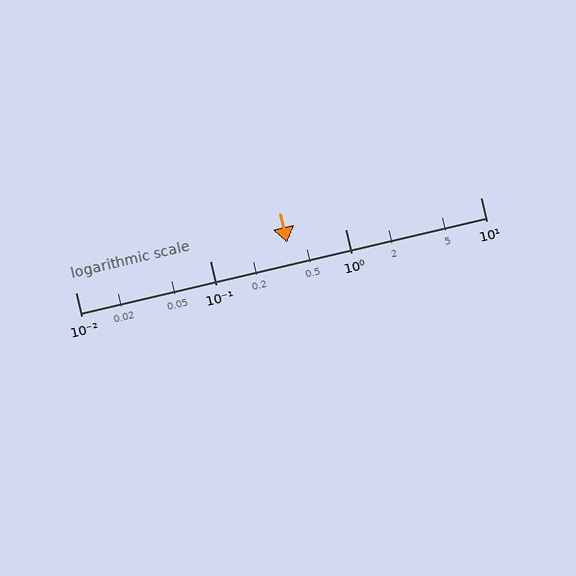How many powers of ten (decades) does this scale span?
The scale spans 3 decades, from 0.01 to 10.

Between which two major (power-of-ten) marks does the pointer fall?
The pointer is between 0.1 and 1.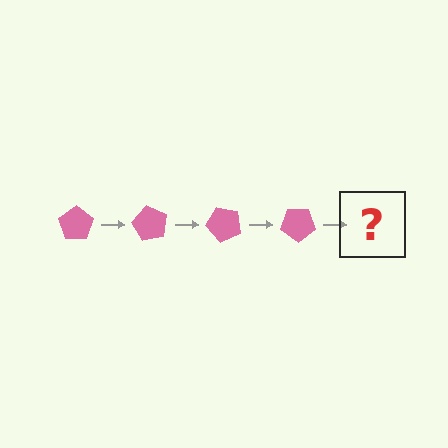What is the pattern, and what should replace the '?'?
The pattern is that the pentagon rotates 60 degrees each step. The '?' should be a pink pentagon rotated 240 degrees.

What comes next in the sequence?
The next element should be a pink pentagon rotated 240 degrees.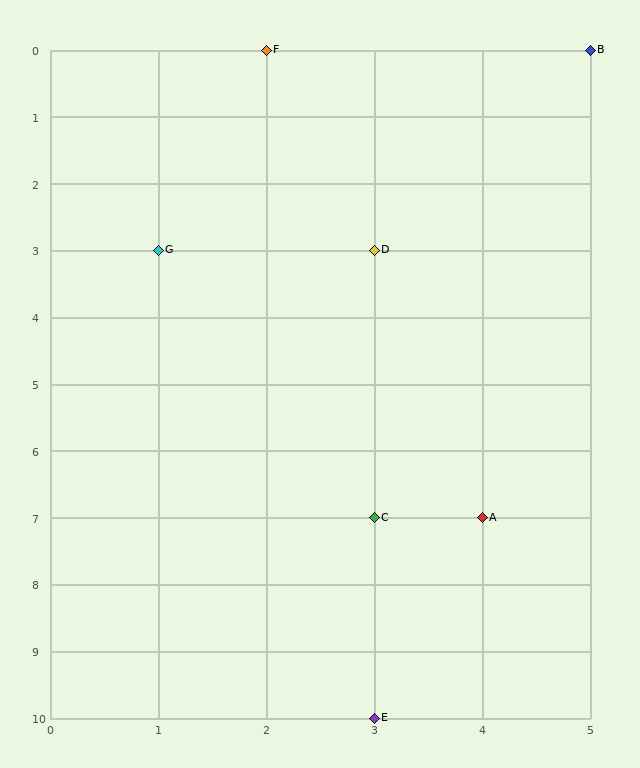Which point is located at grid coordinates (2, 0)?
Point F is at (2, 0).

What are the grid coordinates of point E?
Point E is at grid coordinates (3, 10).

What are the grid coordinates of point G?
Point G is at grid coordinates (1, 3).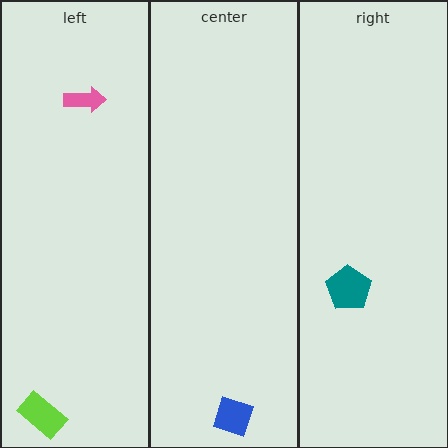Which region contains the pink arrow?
The left region.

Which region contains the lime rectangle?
The left region.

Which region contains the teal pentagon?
The right region.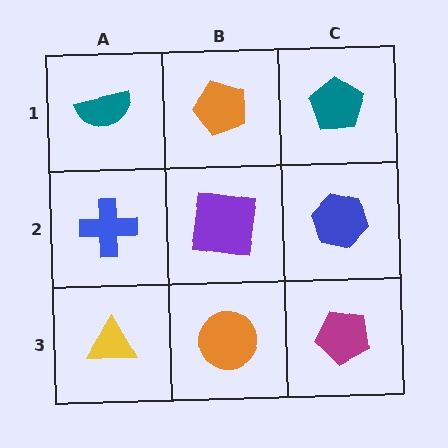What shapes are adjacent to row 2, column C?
A teal pentagon (row 1, column C), a magenta pentagon (row 3, column C), a purple square (row 2, column B).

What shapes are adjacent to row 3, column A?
A blue cross (row 2, column A), an orange circle (row 3, column B).